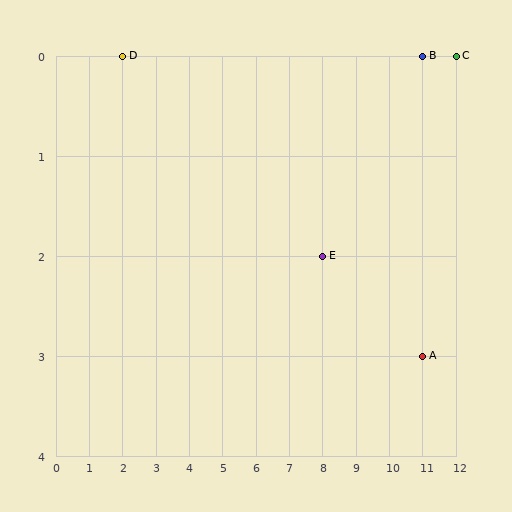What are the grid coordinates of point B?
Point B is at grid coordinates (11, 0).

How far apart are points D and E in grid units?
Points D and E are 6 columns and 2 rows apart (about 6.3 grid units diagonally).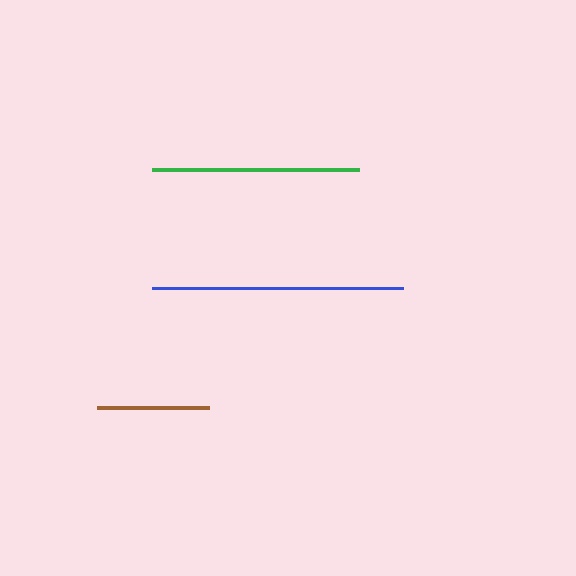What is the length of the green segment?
The green segment is approximately 207 pixels long.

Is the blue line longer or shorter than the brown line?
The blue line is longer than the brown line.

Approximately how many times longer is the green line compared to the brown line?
The green line is approximately 1.9 times the length of the brown line.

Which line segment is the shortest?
The brown line is the shortest at approximately 111 pixels.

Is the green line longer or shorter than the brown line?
The green line is longer than the brown line.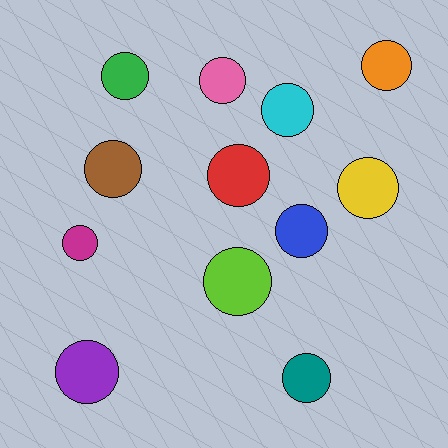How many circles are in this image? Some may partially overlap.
There are 12 circles.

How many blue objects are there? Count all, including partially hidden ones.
There is 1 blue object.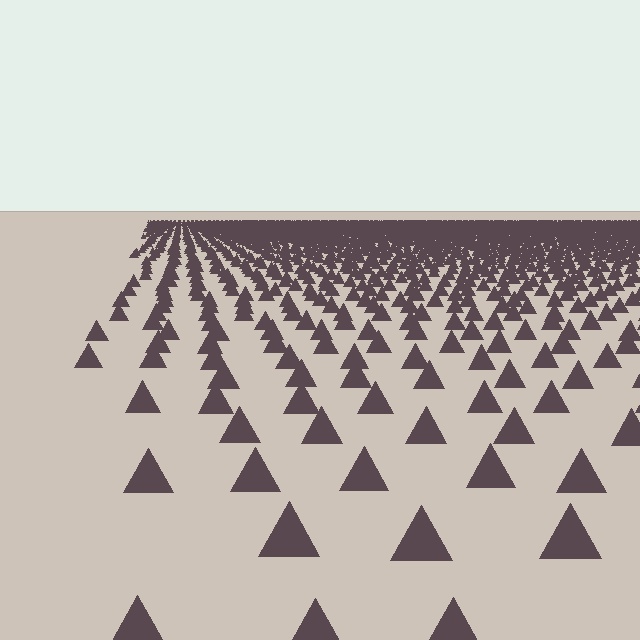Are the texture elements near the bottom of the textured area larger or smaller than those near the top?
Larger. Near the bottom, elements are closer to the viewer and appear at a bigger on-screen size.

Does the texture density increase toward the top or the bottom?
Density increases toward the top.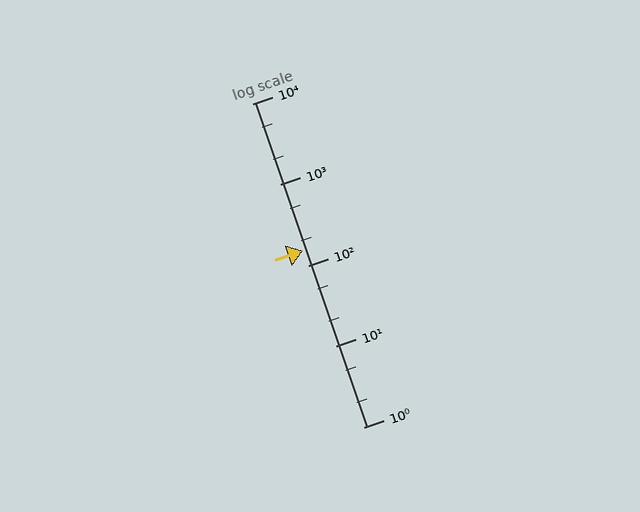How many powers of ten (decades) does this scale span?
The scale spans 4 decades, from 1 to 10000.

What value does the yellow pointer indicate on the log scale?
The pointer indicates approximately 150.